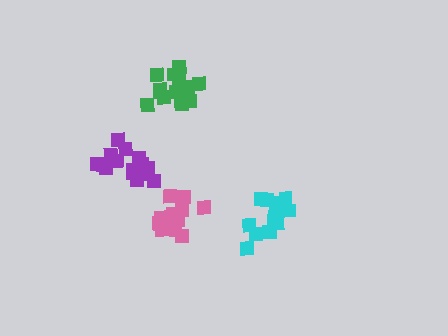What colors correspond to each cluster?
The clusters are colored: cyan, purple, pink, green.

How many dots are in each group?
Group 1: 15 dots, Group 2: 16 dots, Group 3: 15 dots, Group 4: 15 dots (61 total).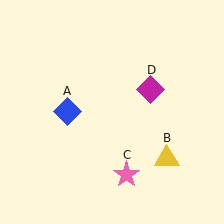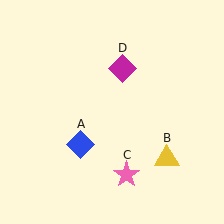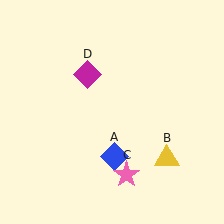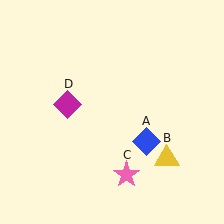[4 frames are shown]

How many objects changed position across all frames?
2 objects changed position: blue diamond (object A), magenta diamond (object D).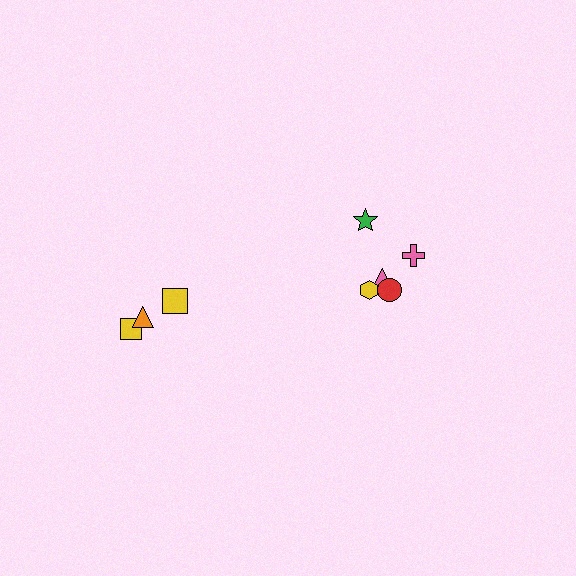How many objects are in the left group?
There are 3 objects.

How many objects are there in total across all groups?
There are 8 objects.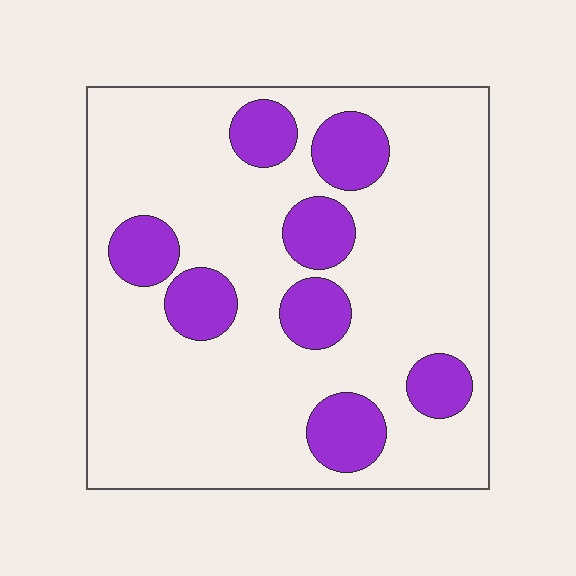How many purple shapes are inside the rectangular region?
8.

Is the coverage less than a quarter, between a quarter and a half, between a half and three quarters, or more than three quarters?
Less than a quarter.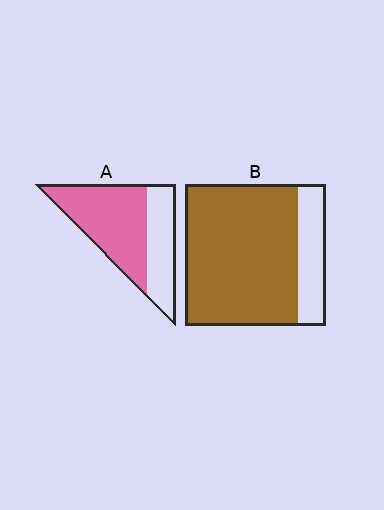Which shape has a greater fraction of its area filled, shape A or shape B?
Shape B.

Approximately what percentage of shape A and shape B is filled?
A is approximately 65% and B is approximately 80%.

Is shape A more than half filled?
Yes.